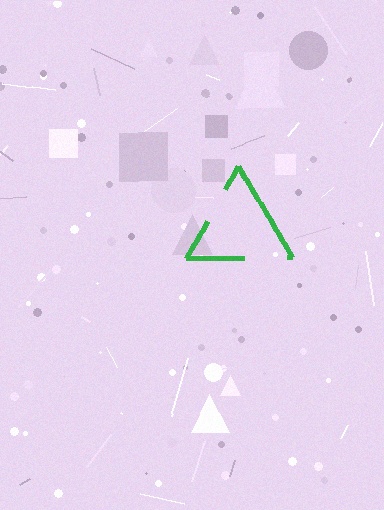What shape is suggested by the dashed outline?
The dashed outline suggests a triangle.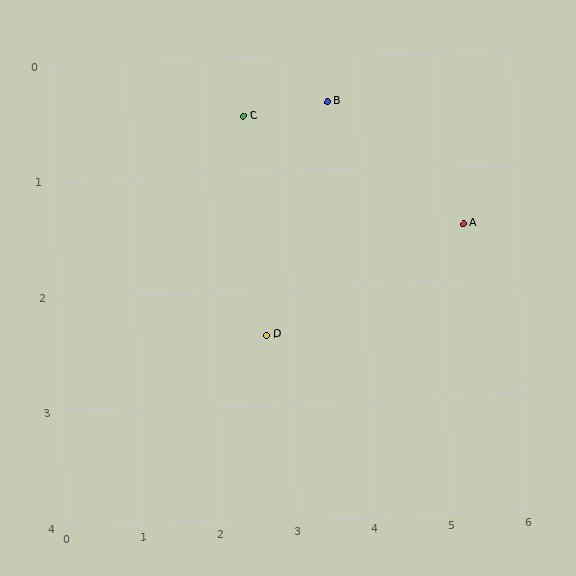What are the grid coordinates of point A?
Point A is at approximately (5.3, 1.5).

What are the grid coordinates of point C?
Point C is at approximately (2.5, 0.5).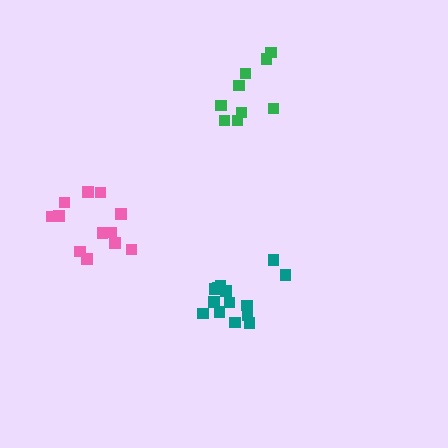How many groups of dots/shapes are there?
There are 3 groups.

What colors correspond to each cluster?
The clusters are colored: teal, green, pink.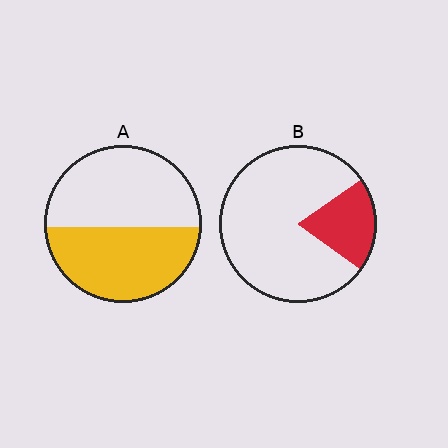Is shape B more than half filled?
No.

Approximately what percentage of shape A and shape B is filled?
A is approximately 50% and B is approximately 20%.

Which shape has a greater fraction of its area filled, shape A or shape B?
Shape A.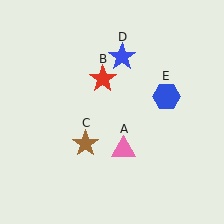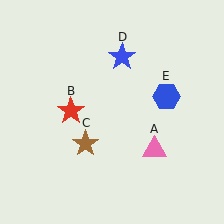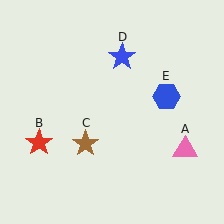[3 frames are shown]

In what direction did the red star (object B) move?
The red star (object B) moved down and to the left.